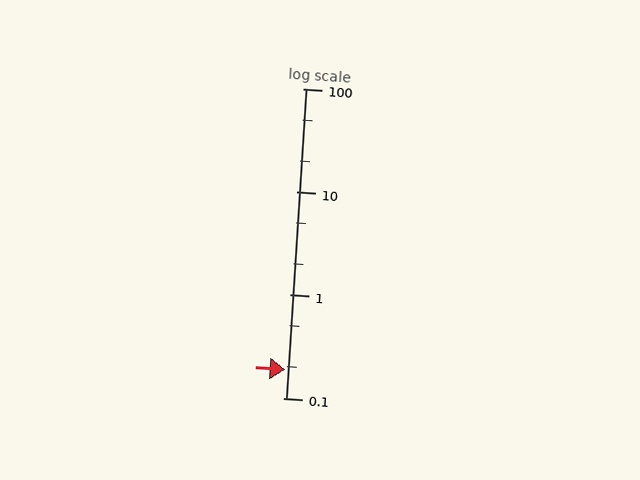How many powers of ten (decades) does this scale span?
The scale spans 3 decades, from 0.1 to 100.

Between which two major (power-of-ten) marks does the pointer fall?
The pointer is between 0.1 and 1.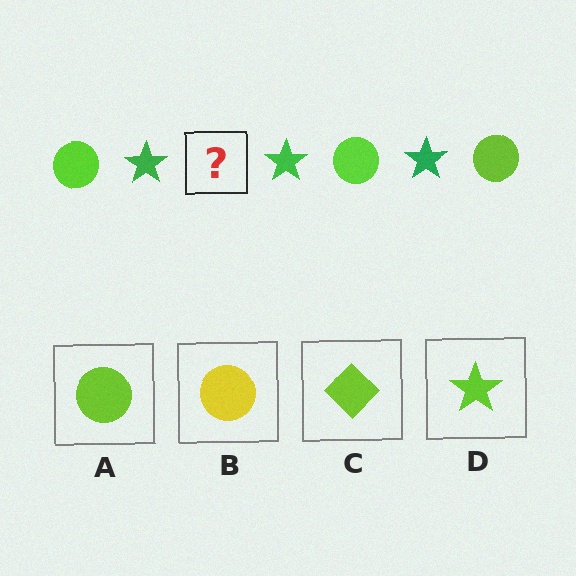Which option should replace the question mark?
Option A.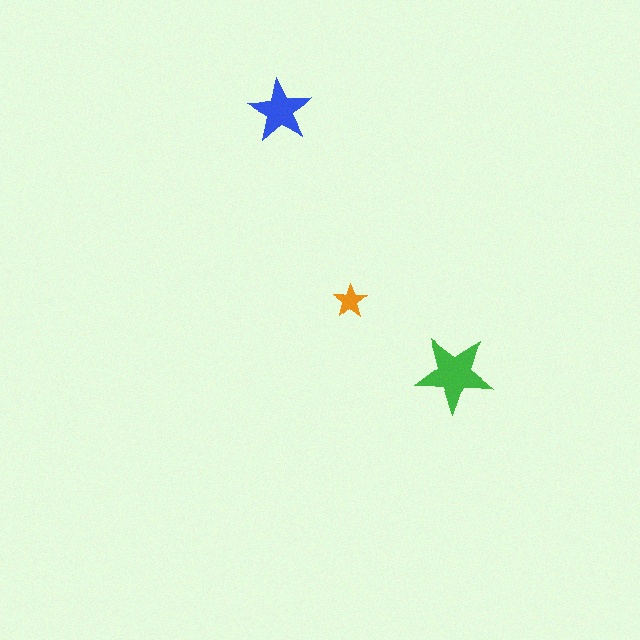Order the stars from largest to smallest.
the green one, the blue one, the orange one.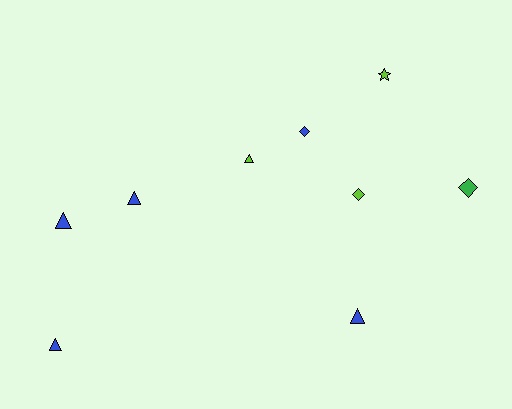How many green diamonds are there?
There is 1 green diamond.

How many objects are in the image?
There are 9 objects.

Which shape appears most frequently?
Triangle, with 5 objects.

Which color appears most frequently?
Blue, with 5 objects.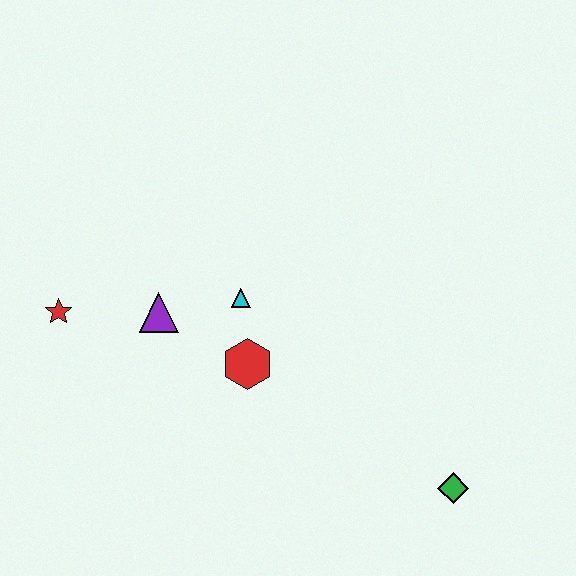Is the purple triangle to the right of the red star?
Yes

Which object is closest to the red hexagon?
The cyan triangle is closest to the red hexagon.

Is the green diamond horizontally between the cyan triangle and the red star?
No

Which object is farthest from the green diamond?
The red star is farthest from the green diamond.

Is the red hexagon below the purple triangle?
Yes